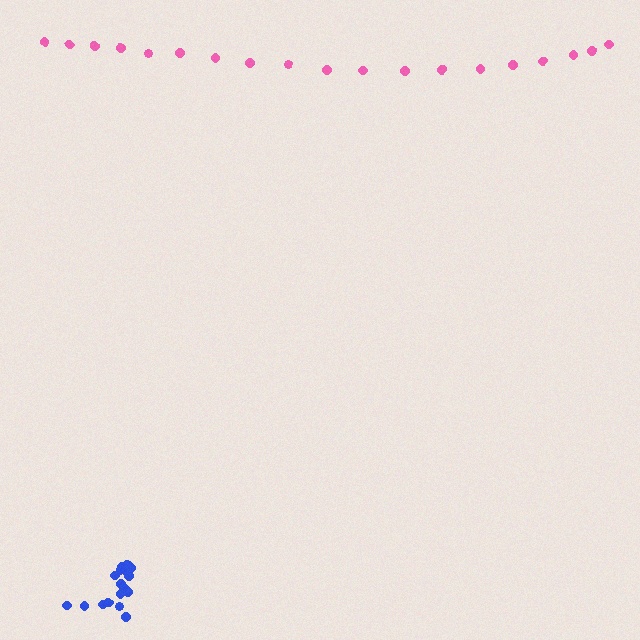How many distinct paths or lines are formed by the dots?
There are 2 distinct paths.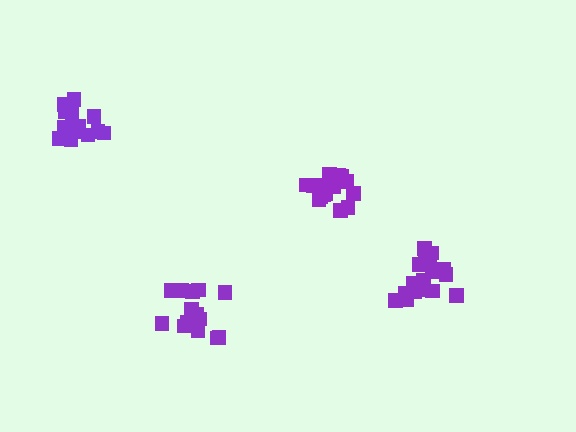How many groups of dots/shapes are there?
There are 4 groups.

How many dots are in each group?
Group 1: 17 dots, Group 2: 17 dots, Group 3: 18 dots, Group 4: 15 dots (67 total).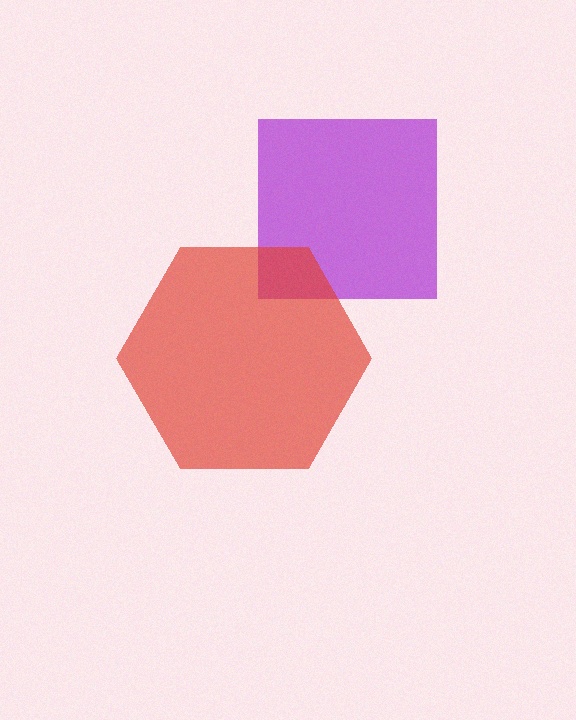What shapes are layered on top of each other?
The layered shapes are: a purple square, a red hexagon.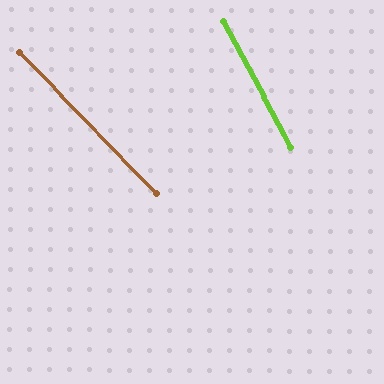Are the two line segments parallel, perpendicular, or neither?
Neither parallel nor perpendicular — they differ by about 16°.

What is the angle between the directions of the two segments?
Approximately 16 degrees.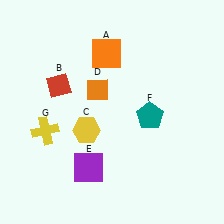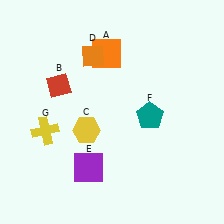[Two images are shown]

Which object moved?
The orange diamond (D) moved up.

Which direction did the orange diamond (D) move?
The orange diamond (D) moved up.